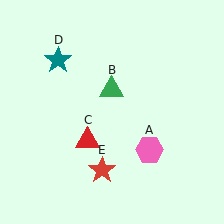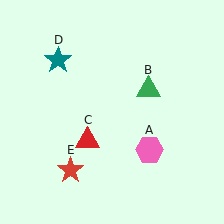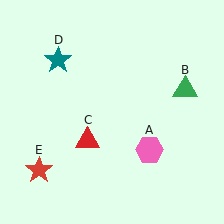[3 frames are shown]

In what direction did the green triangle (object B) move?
The green triangle (object B) moved right.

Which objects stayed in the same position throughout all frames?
Pink hexagon (object A) and red triangle (object C) and teal star (object D) remained stationary.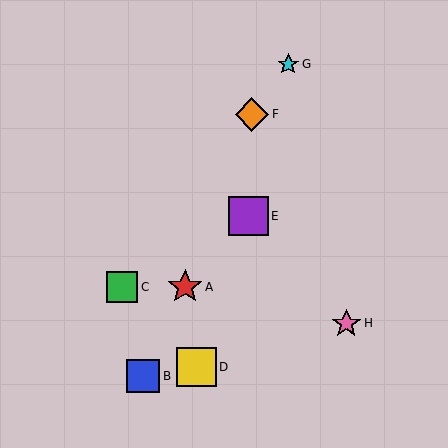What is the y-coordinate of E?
Object E is at y≈216.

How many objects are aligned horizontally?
2 objects (A, C) are aligned horizontally.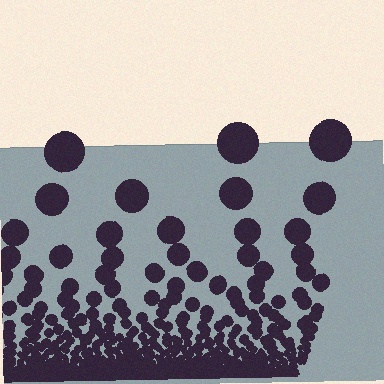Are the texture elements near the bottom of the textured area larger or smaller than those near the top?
Smaller. The gradient is inverted — elements near the bottom are smaller and denser.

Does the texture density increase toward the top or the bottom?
Density increases toward the bottom.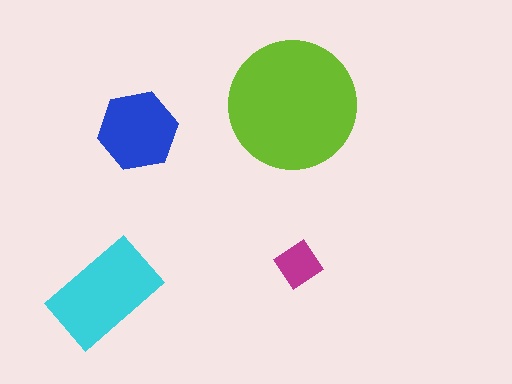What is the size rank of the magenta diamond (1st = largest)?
4th.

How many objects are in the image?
There are 4 objects in the image.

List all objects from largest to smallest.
The lime circle, the cyan rectangle, the blue hexagon, the magenta diamond.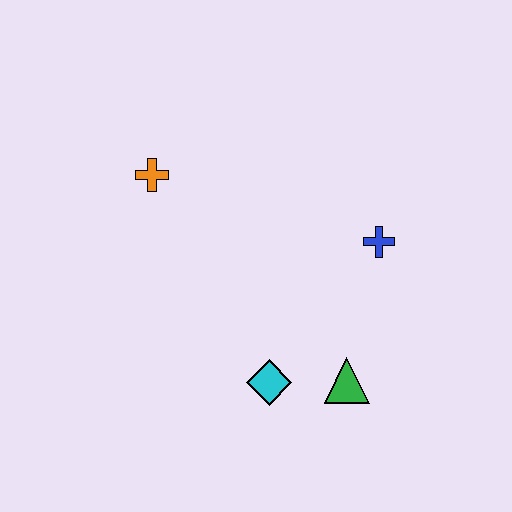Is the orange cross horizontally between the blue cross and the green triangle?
No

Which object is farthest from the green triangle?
The orange cross is farthest from the green triangle.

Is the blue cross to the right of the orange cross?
Yes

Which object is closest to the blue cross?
The green triangle is closest to the blue cross.